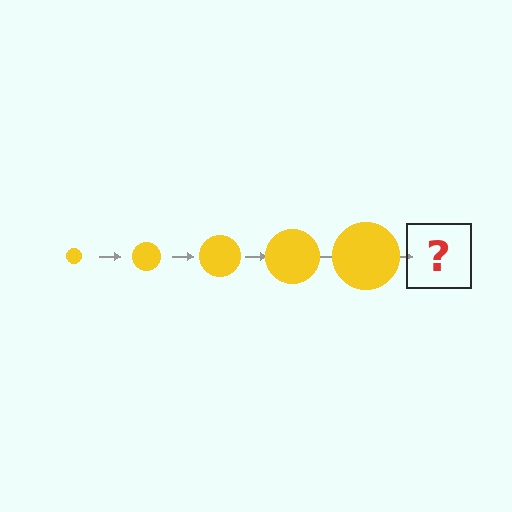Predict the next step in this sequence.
The next step is a yellow circle, larger than the previous one.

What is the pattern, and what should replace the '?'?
The pattern is that the circle gets progressively larger each step. The '?' should be a yellow circle, larger than the previous one.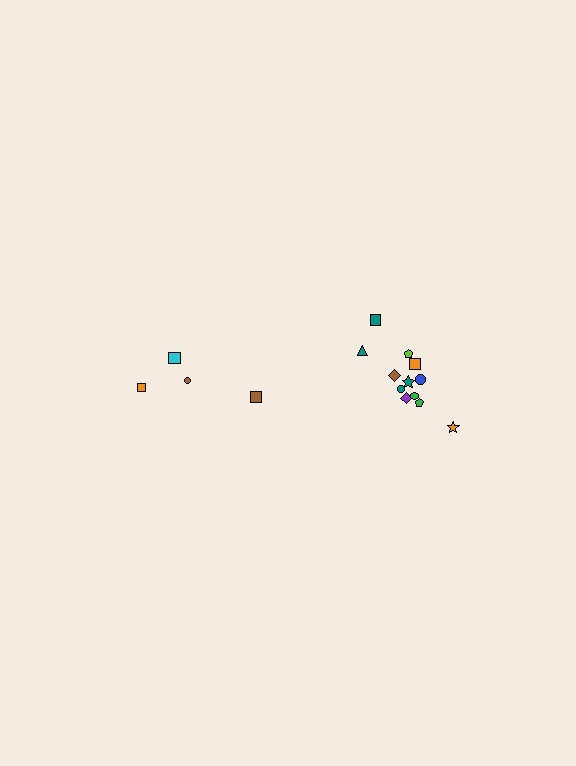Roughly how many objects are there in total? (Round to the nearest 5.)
Roughly 15 objects in total.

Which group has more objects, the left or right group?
The right group.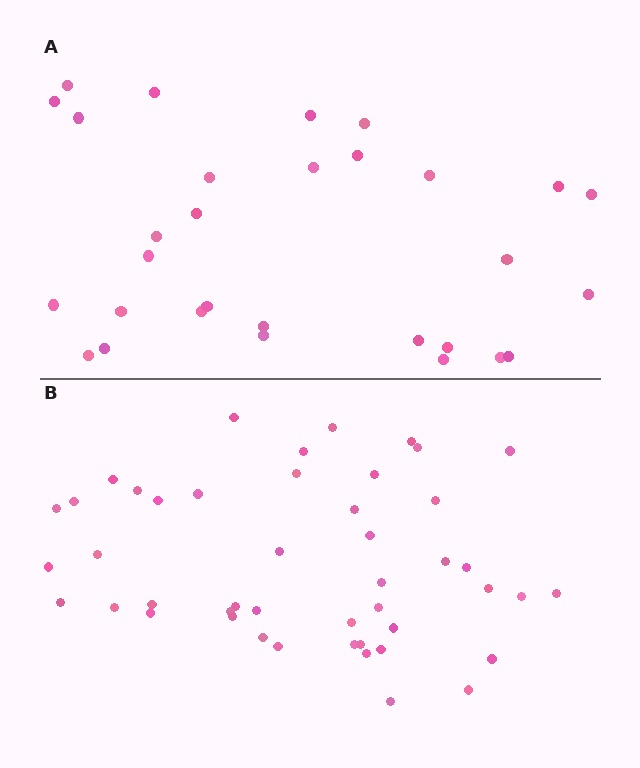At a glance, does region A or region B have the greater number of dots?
Region B (the bottom region) has more dots.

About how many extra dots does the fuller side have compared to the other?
Region B has approximately 15 more dots than region A.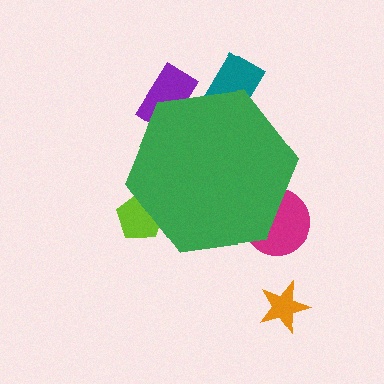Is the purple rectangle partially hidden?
Yes, the purple rectangle is partially hidden behind the green hexagon.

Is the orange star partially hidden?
No, the orange star is fully visible.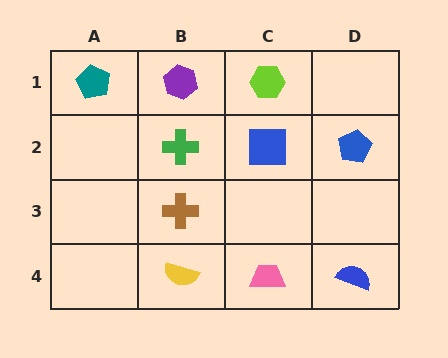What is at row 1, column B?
A purple hexagon.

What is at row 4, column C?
A pink trapezoid.